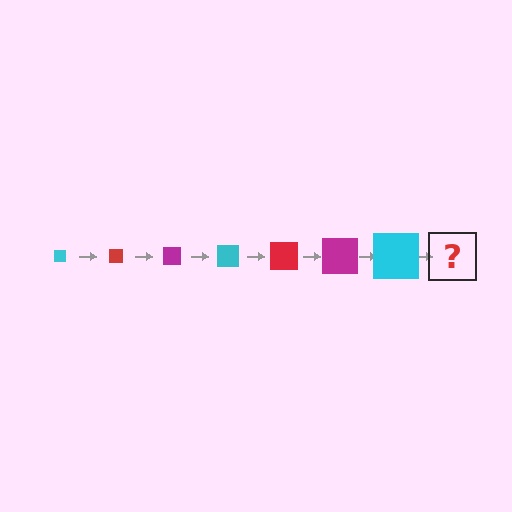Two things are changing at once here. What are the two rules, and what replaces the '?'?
The two rules are that the square grows larger each step and the color cycles through cyan, red, and magenta. The '?' should be a red square, larger than the previous one.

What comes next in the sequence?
The next element should be a red square, larger than the previous one.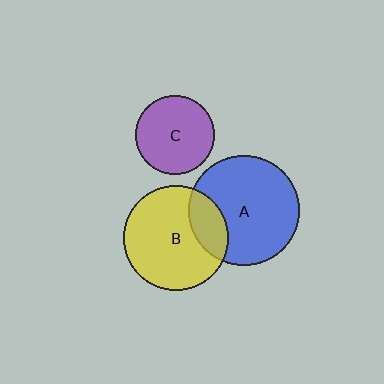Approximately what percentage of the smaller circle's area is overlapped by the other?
Approximately 20%.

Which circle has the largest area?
Circle A (blue).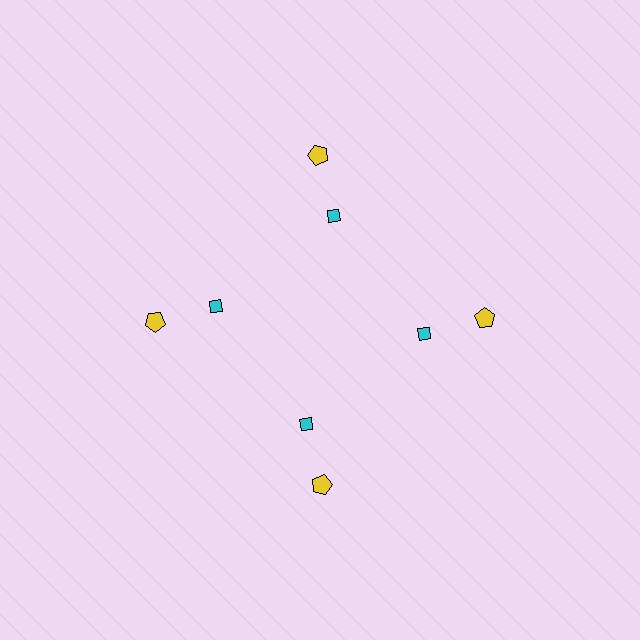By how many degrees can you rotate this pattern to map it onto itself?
The pattern maps onto itself every 90 degrees of rotation.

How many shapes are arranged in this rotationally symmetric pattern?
There are 8 shapes, arranged in 4 groups of 2.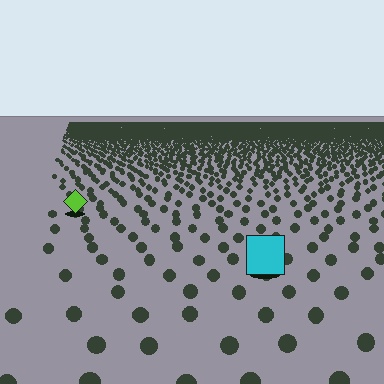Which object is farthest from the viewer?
The lime diamond is farthest from the viewer. It appears smaller and the ground texture around it is denser.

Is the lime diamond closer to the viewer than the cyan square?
No. The cyan square is closer — you can tell from the texture gradient: the ground texture is coarser near it.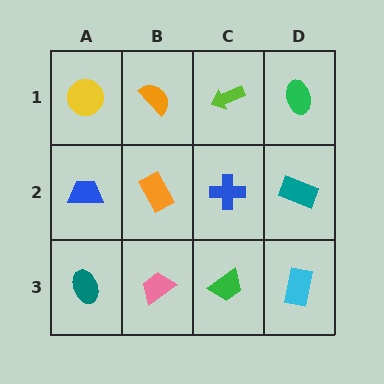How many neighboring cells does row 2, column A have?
3.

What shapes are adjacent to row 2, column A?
A yellow circle (row 1, column A), a teal ellipse (row 3, column A), an orange rectangle (row 2, column B).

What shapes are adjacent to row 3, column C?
A blue cross (row 2, column C), a pink trapezoid (row 3, column B), a cyan rectangle (row 3, column D).